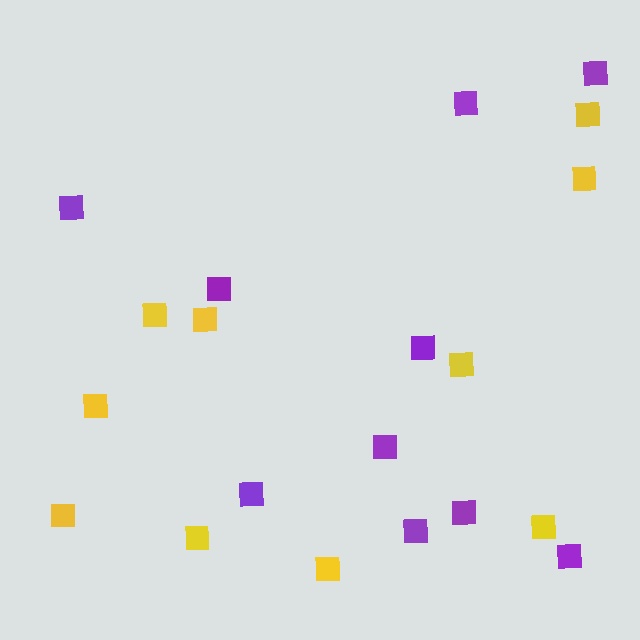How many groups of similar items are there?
There are 2 groups: one group of purple squares (10) and one group of yellow squares (10).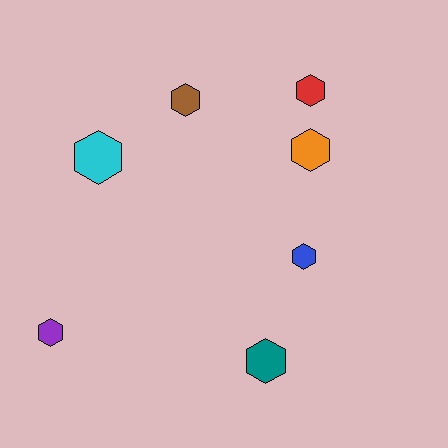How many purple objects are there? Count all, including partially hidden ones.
There is 1 purple object.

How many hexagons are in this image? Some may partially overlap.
There are 7 hexagons.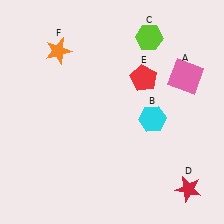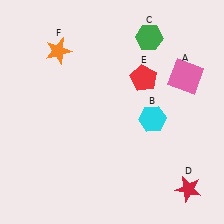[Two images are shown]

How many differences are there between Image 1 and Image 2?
There is 1 difference between the two images.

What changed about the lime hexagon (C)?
In Image 1, C is lime. In Image 2, it changed to green.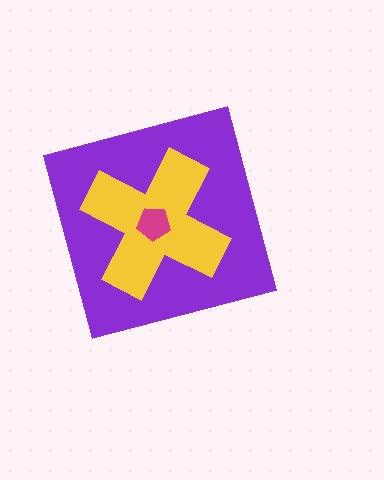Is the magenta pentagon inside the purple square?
Yes.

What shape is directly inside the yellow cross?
The magenta pentagon.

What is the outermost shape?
The purple square.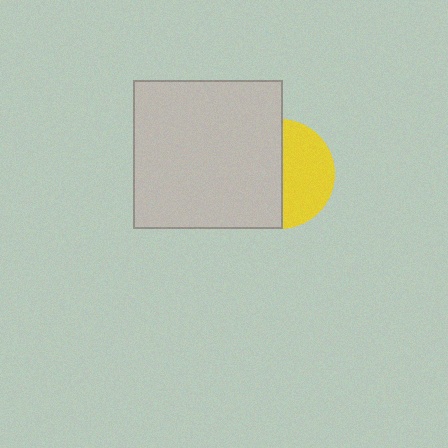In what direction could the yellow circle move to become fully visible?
The yellow circle could move right. That would shift it out from behind the light gray square entirely.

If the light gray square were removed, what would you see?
You would see the complete yellow circle.